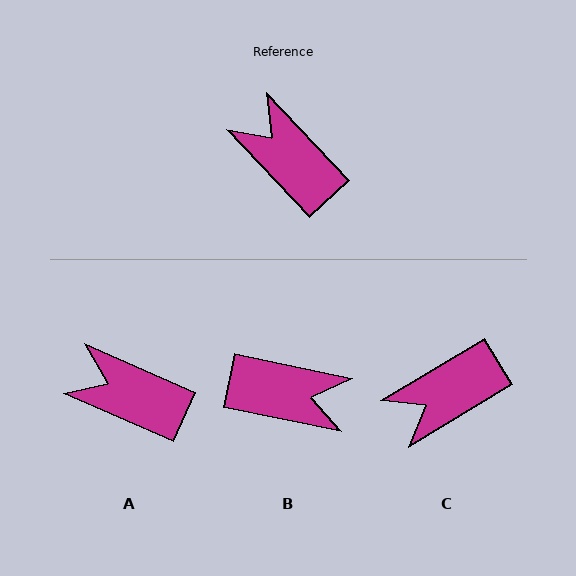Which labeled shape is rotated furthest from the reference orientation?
B, about 145 degrees away.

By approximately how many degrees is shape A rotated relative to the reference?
Approximately 23 degrees counter-clockwise.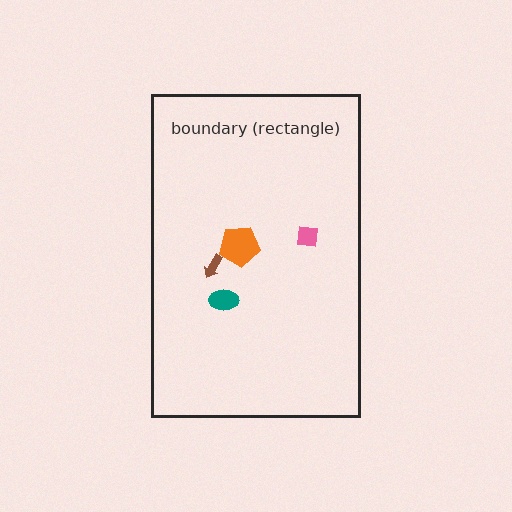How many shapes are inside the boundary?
4 inside, 0 outside.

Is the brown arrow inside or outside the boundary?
Inside.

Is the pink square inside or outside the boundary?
Inside.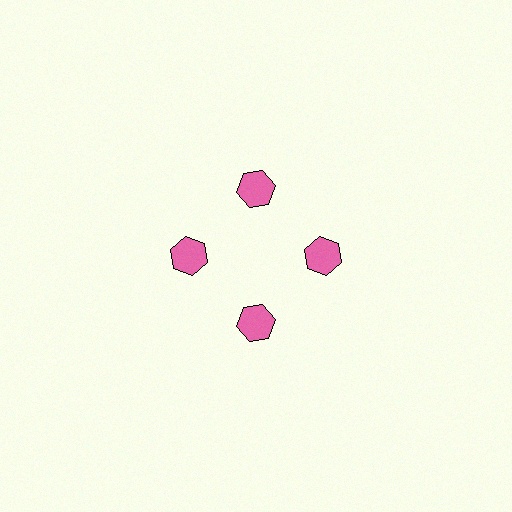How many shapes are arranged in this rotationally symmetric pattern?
There are 4 shapes, arranged in 4 groups of 1.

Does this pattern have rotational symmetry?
Yes, this pattern has 4-fold rotational symmetry. It looks the same after rotating 90 degrees around the center.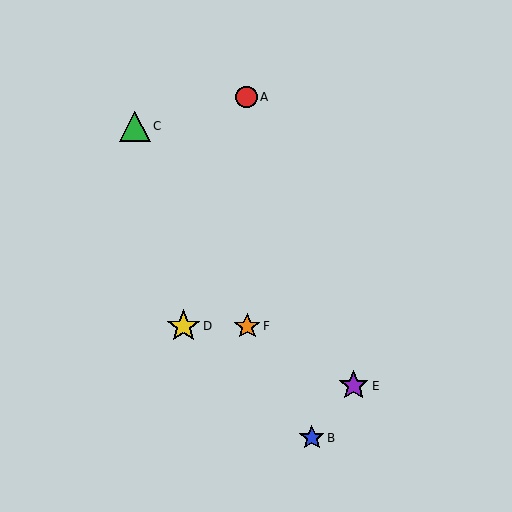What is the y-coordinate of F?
Object F is at y≈326.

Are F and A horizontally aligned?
No, F is at y≈326 and A is at y≈97.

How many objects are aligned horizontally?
2 objects (D, F) are aligned horizontally.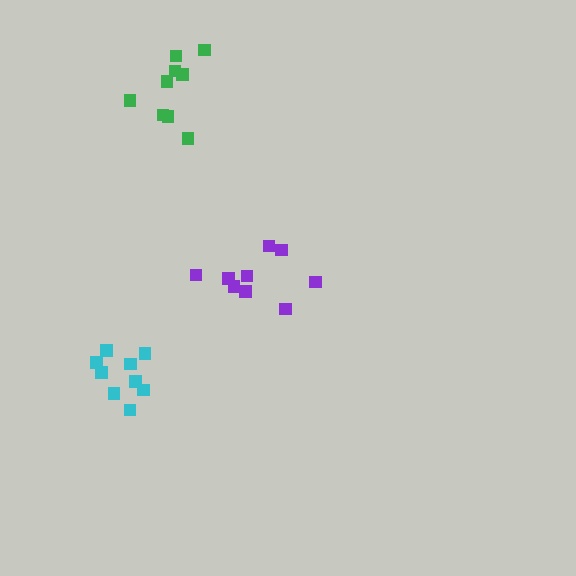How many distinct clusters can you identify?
There are 3 distinct clusters.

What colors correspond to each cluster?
The clusters are colored: cyan, green, purple.